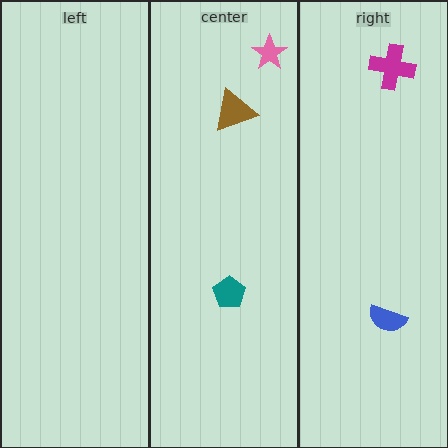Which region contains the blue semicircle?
The right region.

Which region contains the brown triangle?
The center region.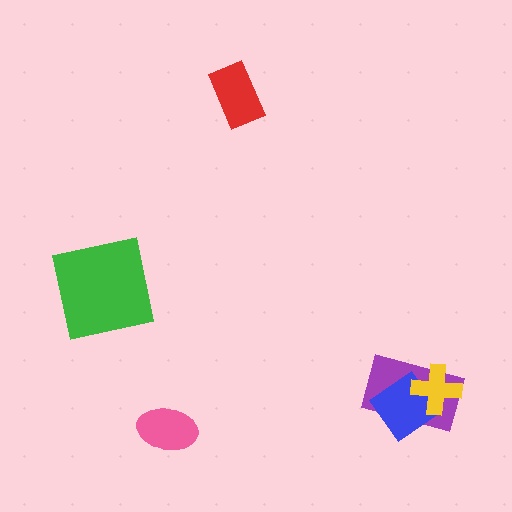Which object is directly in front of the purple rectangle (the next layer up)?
The blue diamond is directly in front of the purple rectangle.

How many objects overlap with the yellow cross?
2 objects overlap with the yellow cross.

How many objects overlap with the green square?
0 objects overlap with the green square.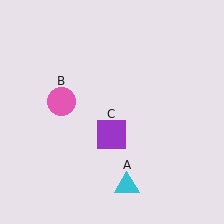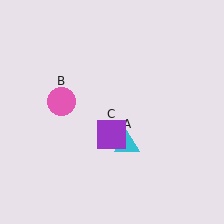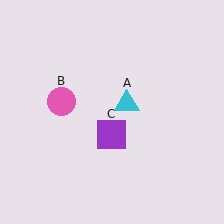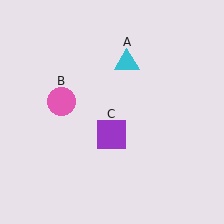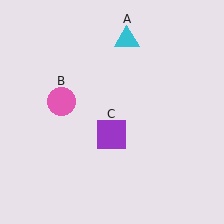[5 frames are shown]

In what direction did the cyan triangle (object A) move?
The cyan triangle (object A) moved up.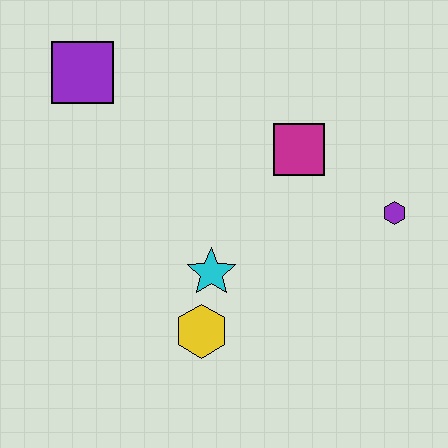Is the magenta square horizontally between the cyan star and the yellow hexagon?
No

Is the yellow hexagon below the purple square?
Yes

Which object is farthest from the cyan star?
The purple square is farthest from the cyan star.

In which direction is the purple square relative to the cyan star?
The purple square is above the cyan star.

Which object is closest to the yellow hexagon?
The cyan star is closest to the yellow hexagon.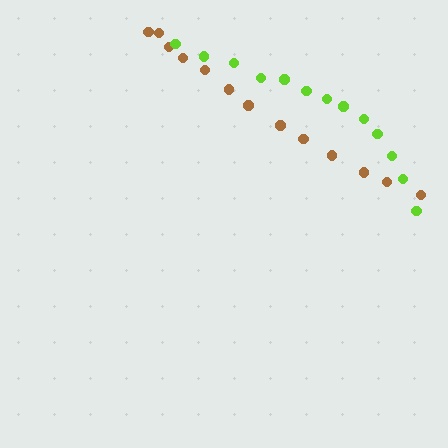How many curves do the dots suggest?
There are 2 distinct paths.